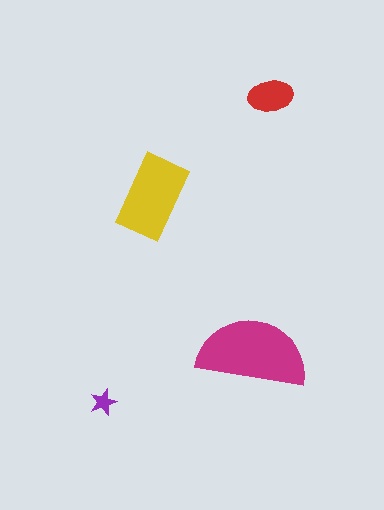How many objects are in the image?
There are 4 objects in the image.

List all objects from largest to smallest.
The magenta semicircle, the yellow rectangle, the red ellipse, the purple star.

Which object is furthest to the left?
The purple star is leftmost.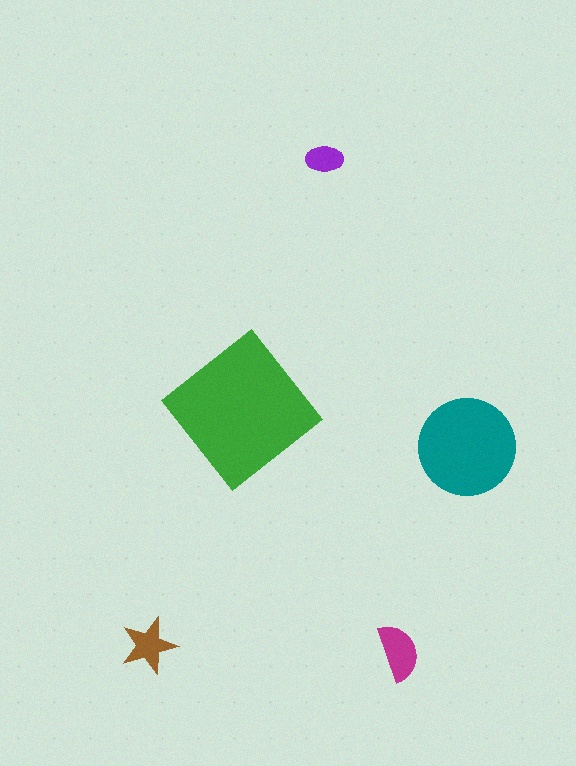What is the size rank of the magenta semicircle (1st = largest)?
3rd.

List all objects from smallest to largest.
The purple ellipse, the brown star, the magenta semicircle, the teal circle, the green diamond.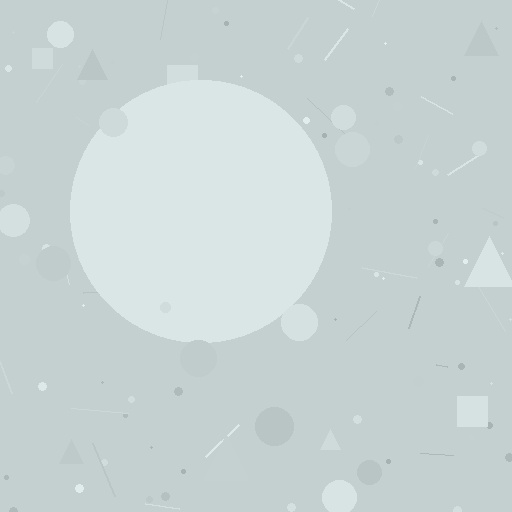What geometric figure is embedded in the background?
A circle is embedded in the background.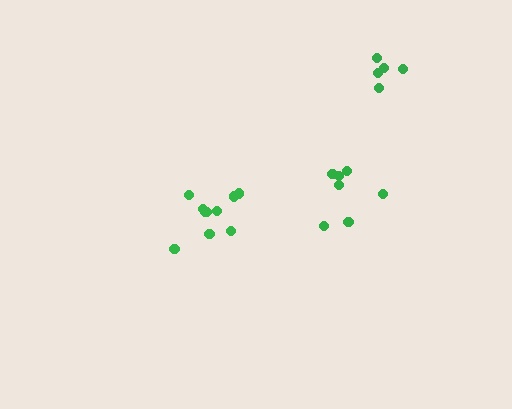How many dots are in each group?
Group 1: 5 dots, Group 2: 10 dots, Group 3: 7 dots (22 total).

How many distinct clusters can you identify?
There are 3 distinct clusters.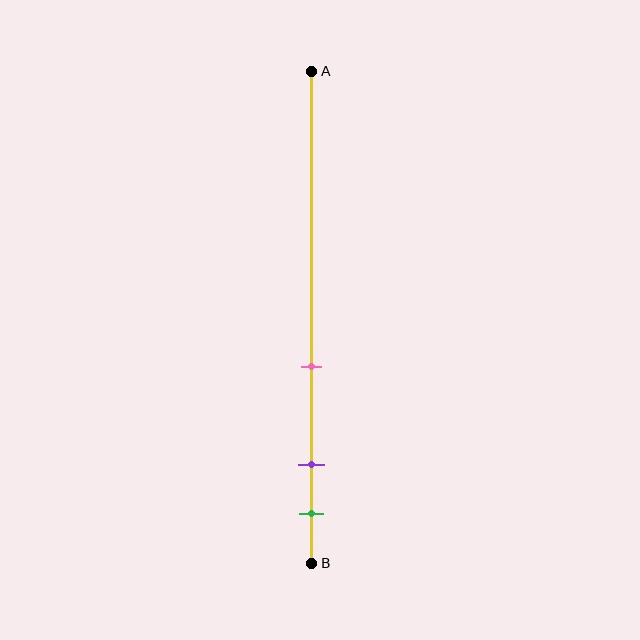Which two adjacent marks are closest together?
The purple and green marks are the closest adjacent pair.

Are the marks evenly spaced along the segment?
No, the marks are not evenly spaced.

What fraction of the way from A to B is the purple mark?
The purple mark is approximately 80% (0.8) of the way from A to B.